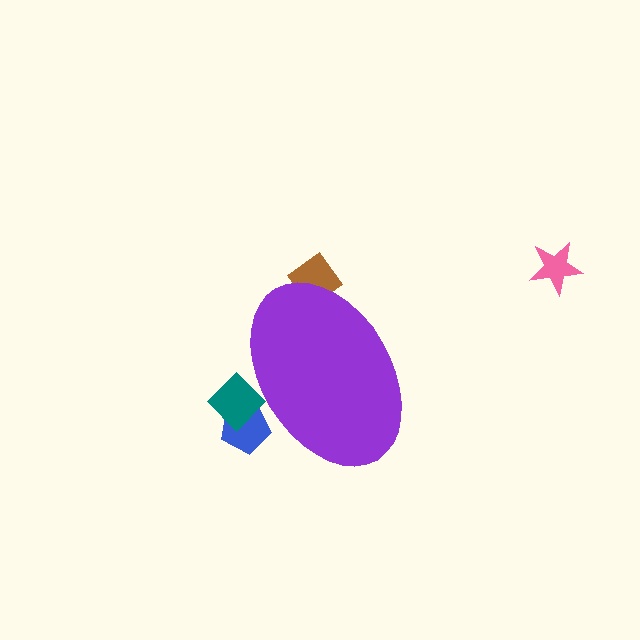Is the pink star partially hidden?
No, the pink star is fully visible.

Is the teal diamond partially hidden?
Yes, the teal diamond is partially hidden behind the purple ellipse.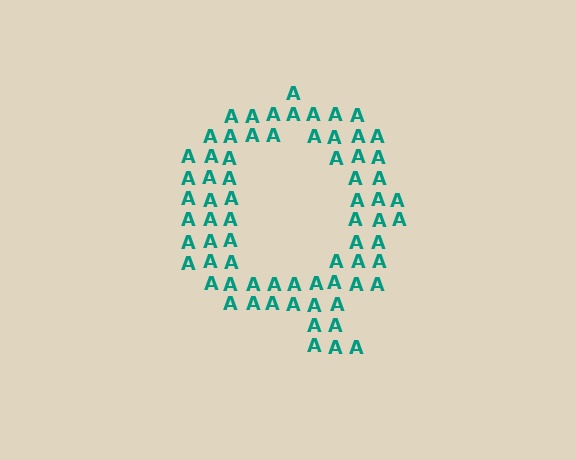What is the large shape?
The large shape is the letter Q.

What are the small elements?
The small elements are letter A's.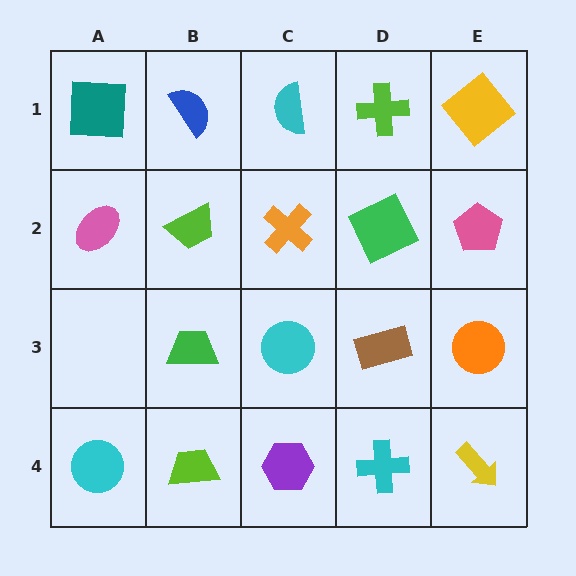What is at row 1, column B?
A blue semicircle.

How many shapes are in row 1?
5 shapes.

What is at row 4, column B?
A lime trapezoid.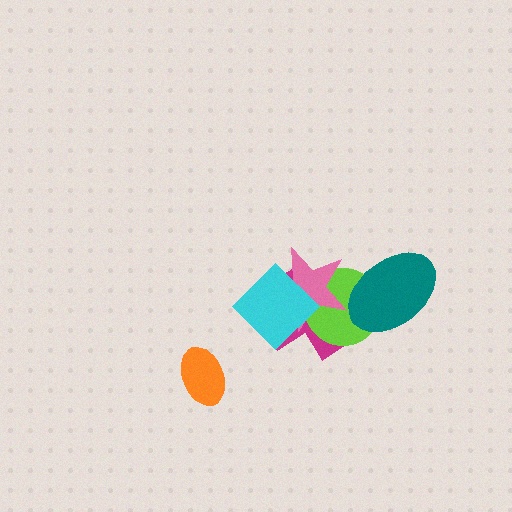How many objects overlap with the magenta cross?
4 objects overlap with the magenta cross.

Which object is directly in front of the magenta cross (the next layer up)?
The lime circle is directly in front of the magenta cross.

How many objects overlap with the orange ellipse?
0 objects overlap with the orange ellipse.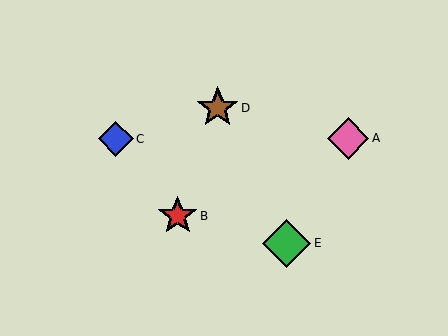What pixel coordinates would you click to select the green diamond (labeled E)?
Click at (286, 243) to select the green diamond E.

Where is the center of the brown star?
The center of the brown star is at (218, 108).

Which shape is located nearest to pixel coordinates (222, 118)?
The brown star (labeled D) at (218, 108) is nearest to that location.